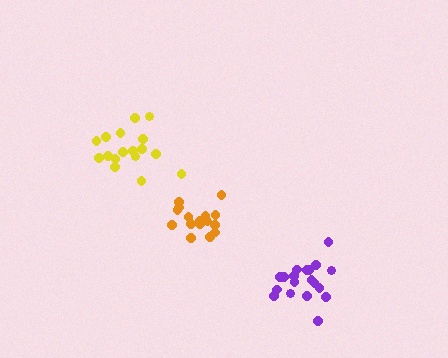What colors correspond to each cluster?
The clusters are colored: orange, yellow, purple.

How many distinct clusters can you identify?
There are 3 distinct clusters.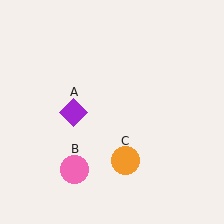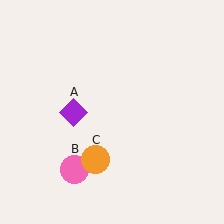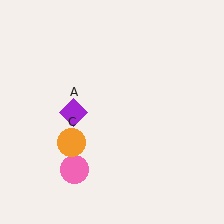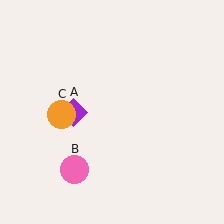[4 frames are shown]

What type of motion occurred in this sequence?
The orange circle (object C) rotated clockwise around the center of the scene.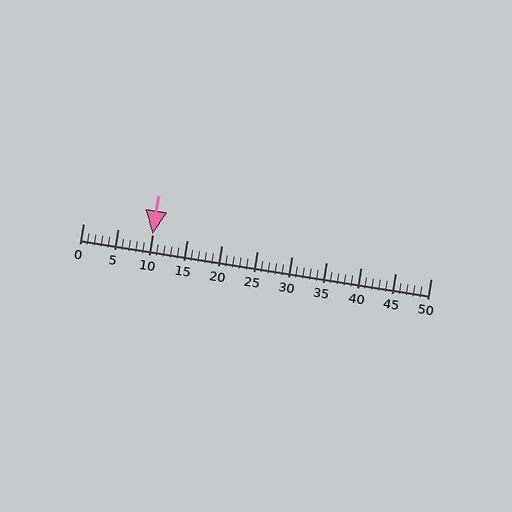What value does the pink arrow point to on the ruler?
The pink arrow points to approximately 10.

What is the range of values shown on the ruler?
The ruler shows values from 0 to 50.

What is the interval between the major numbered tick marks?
The major tick marks are spaced 5 units apart.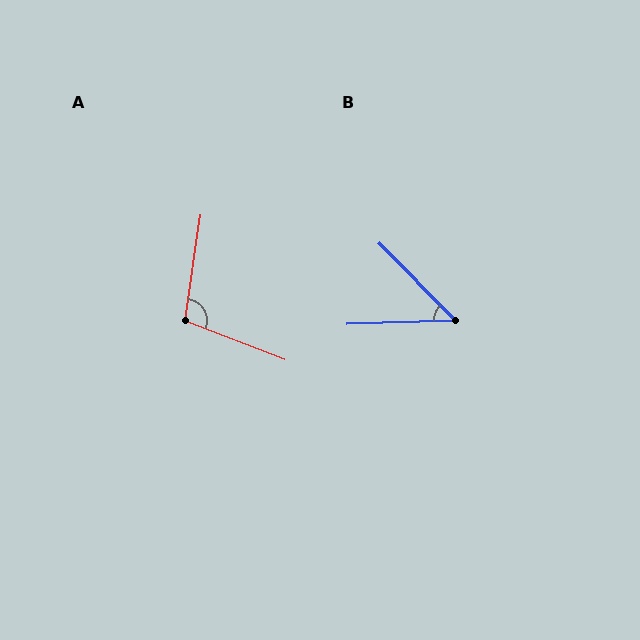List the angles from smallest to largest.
B (48°), A (103°).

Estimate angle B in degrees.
Approximately 48 degrees.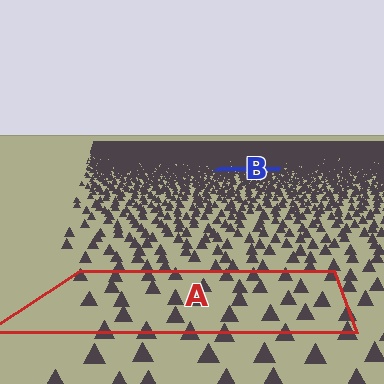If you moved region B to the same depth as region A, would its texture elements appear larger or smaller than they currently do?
They would appear larger. At a closer depth, the same texture elements are projected at a bigger on-screen size.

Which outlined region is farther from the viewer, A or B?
Region B is farther from the viewer — the texture elements inside it appear smaller and more densely packed.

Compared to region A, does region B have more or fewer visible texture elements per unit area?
Region B has more texture elements per unit area — they are packed more densely because it is farther away.